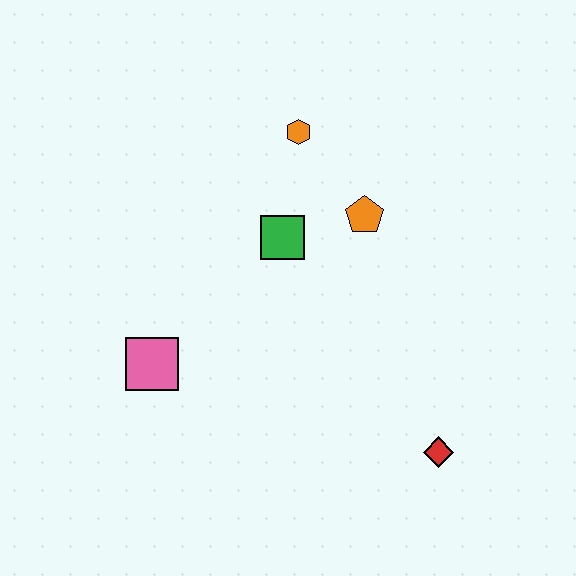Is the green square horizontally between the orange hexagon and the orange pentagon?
No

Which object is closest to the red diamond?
The orange pentagon is closest to the red diamond.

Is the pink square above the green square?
No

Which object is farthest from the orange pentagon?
The pink square is farthest from the orange pentagon.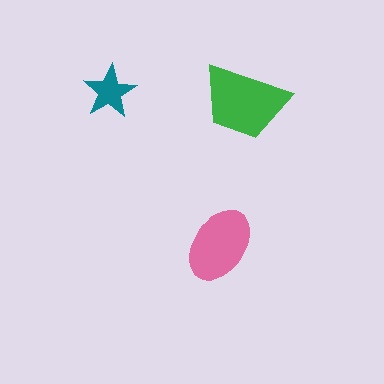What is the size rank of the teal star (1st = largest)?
3rd.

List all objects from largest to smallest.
The green trapezoid, the pink ellipse, the teal star.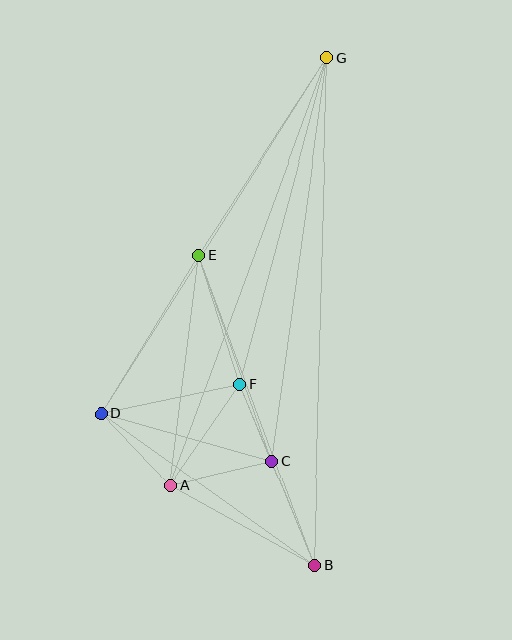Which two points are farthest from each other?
Points B and G are farthest from each other.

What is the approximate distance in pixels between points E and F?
The distance between E and F is approximately 135 pixels.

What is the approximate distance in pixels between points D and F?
The distance between D and F is approximately 142 pixels.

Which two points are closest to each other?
Points C and F are closest to each other.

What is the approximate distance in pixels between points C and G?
The distance between C and G is approximately 408 pixels.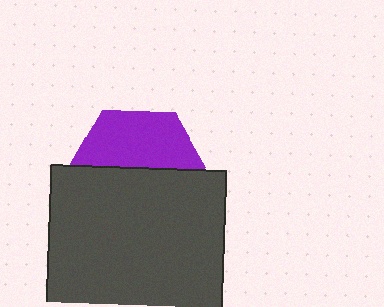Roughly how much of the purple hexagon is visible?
A small part of it is visible (roughly 43%).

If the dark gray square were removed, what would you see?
You would see the complete purple hexagon.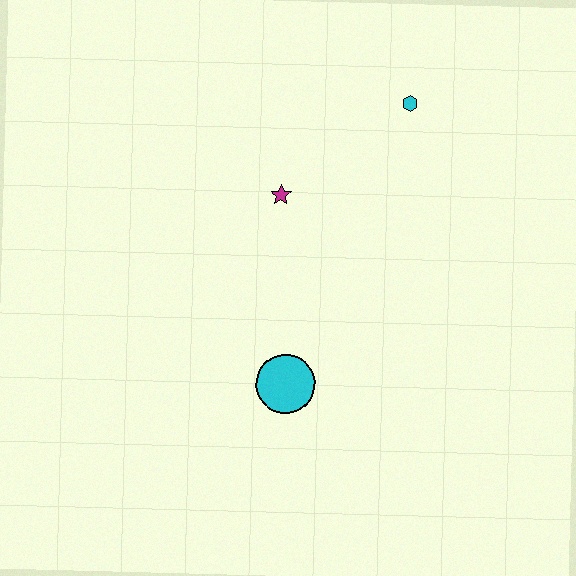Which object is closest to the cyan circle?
The magenta star is closest to the cyan circle.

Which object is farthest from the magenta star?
The cyan circle is farthest from the magenta star.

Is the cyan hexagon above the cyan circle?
Yes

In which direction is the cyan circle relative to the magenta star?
The cyan circle is below the magenta star.